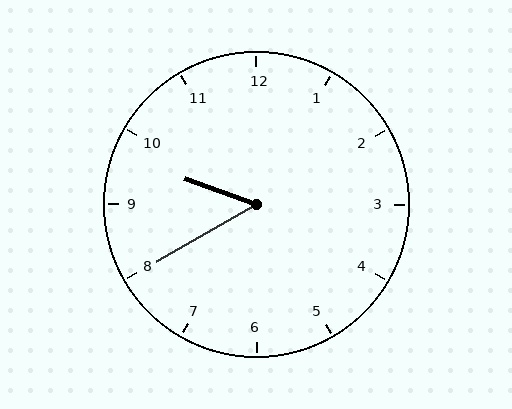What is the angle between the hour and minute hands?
Approximately 50 degrees.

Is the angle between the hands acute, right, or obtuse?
It is acute.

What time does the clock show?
9:40.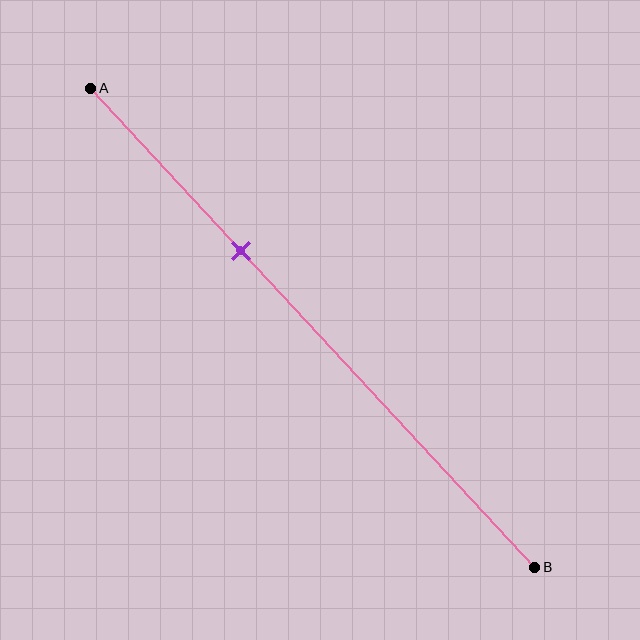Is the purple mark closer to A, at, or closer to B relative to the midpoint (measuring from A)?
The purple mark is closer to point A than the midpoint of segment AB.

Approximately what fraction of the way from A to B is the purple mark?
The purple mark is approximately 35% of the way from A to B.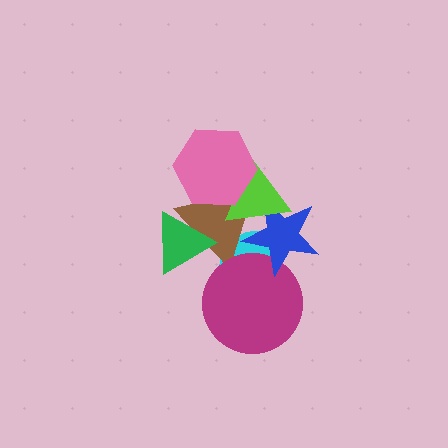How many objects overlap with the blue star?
4 objects overlap with the blue star.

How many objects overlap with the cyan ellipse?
3 objects overlap with the cyan ellipse.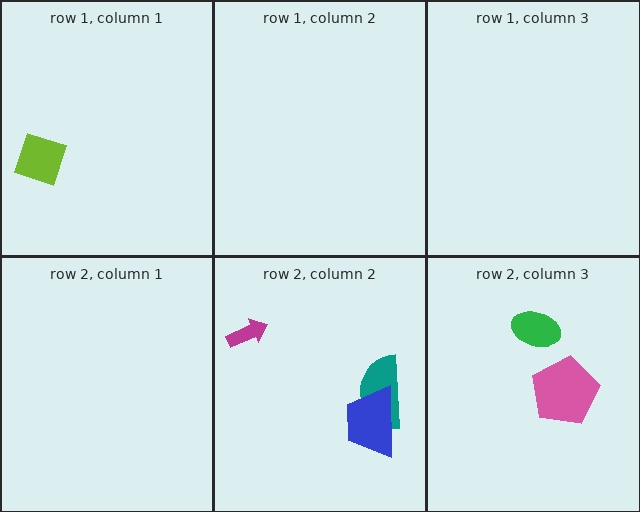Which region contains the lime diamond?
The row 1, column 1 region.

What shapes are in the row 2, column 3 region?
The green ellipse, the pink pentagon.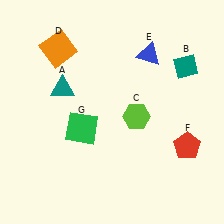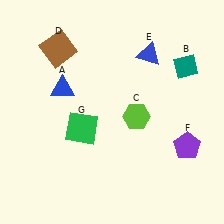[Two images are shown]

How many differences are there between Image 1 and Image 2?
There are 3 differences between the two images.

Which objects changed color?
A changed from teal to blue. D changed from orange to brown. F changed from red to purple.